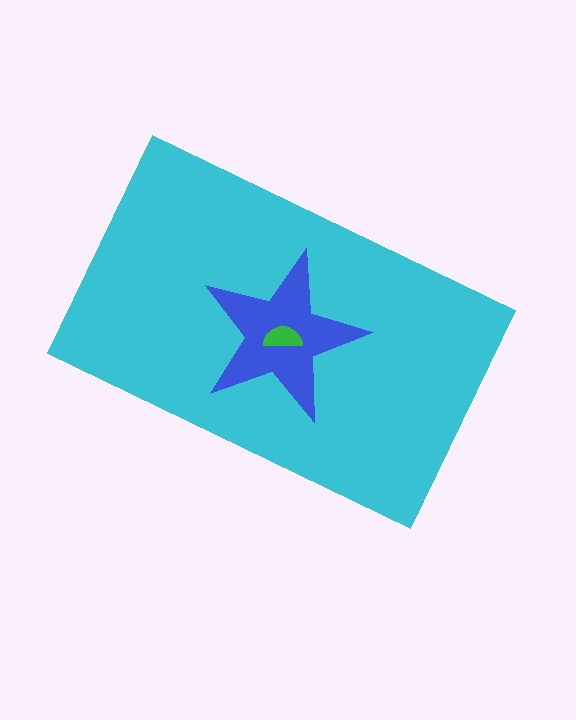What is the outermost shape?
The cyan rectangle.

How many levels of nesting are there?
3.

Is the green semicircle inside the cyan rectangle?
Yes.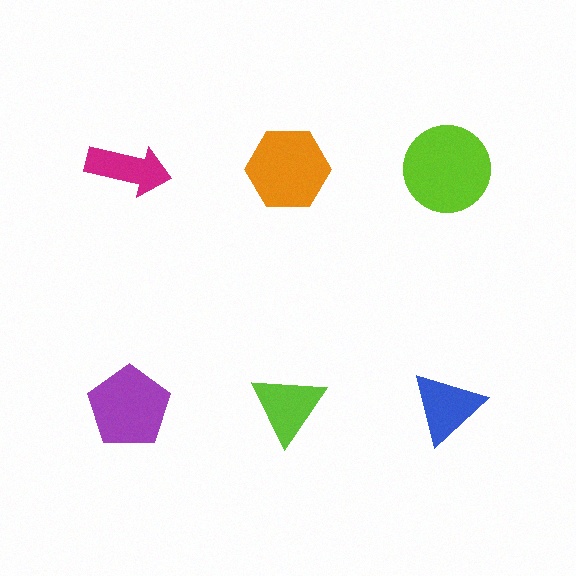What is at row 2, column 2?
A lime triangle.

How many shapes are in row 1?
3 shapes.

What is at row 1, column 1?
A magenta arrow.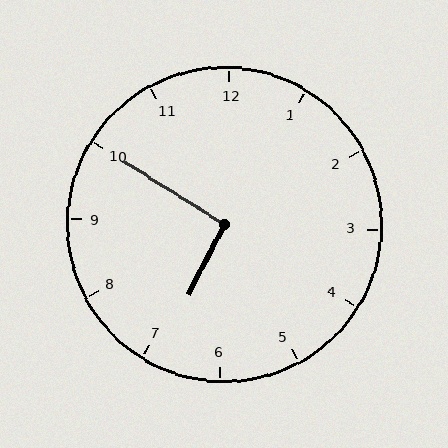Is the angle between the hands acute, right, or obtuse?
It is right.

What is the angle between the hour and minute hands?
Approximately 95 degrees.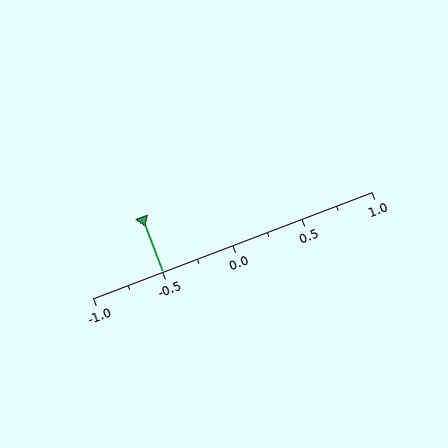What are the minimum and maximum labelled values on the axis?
The axis runs from -1.0 to 1.0.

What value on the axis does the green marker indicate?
The marker indicates approximately -0.5.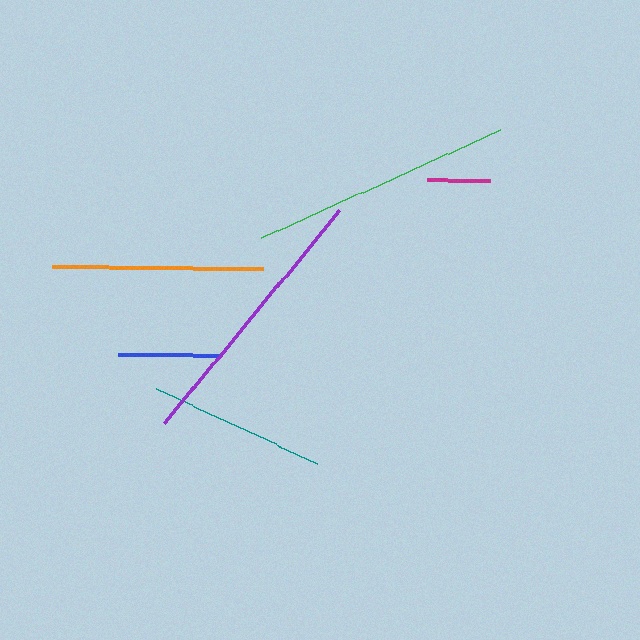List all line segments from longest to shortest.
From longest to shortest: purple, green, orange, teal, blue, magenta.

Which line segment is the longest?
The purple line is the longest at approximately 276 pixels.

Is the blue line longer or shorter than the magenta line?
The blue line is longer than the magenta line.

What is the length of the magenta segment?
The magenta segment is approximately 63 pixels long.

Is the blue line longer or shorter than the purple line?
The purple line is longer than the blue line.